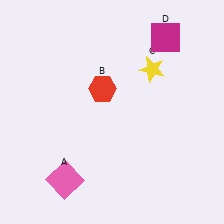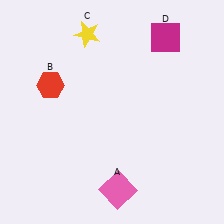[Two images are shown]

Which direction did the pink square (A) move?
The pink square (A) moved right.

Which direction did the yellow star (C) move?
The yellow star (C) moved left.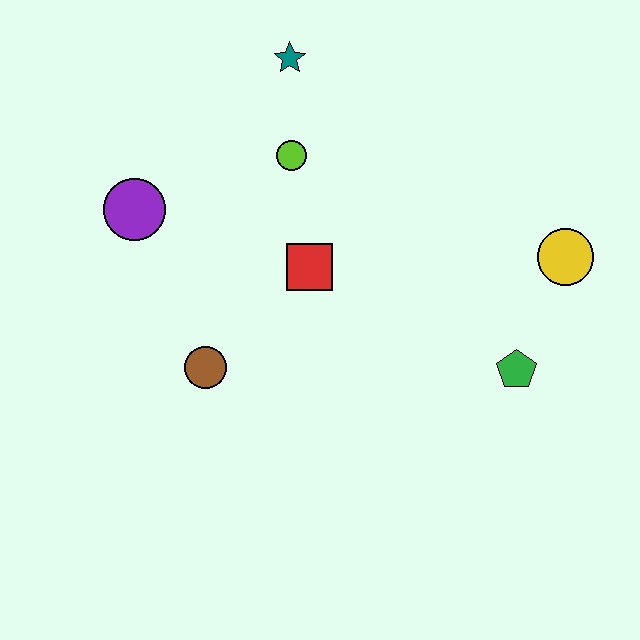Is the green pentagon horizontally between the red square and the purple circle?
No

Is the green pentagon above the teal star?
No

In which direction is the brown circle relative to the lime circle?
The brown circle is below the lime circle.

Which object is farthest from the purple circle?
The yellow circle is farthest from the purple circle.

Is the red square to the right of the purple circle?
Yes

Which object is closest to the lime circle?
The teal star is closest to the lime circle.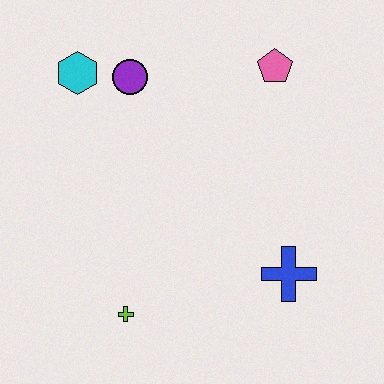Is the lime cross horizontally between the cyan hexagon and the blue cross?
Yes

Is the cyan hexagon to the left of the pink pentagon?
Yes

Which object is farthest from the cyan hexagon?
The blue cross is farthest from the cyan hexagon.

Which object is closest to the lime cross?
The blue cross is closest to the lime cross.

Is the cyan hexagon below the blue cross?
No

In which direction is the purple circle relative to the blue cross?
The purple circle is above the blue cross.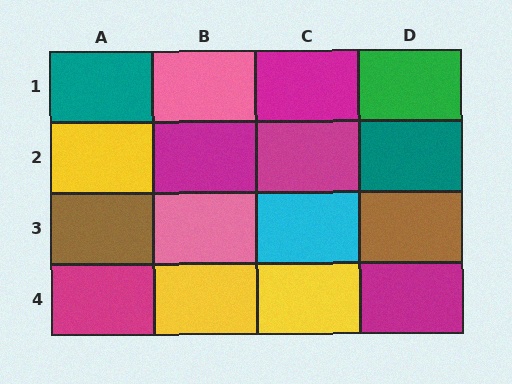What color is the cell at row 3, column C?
Cyan.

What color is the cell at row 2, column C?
Magenta.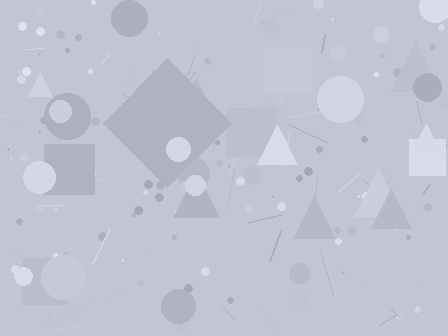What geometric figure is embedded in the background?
A diamond is embedded in the background.